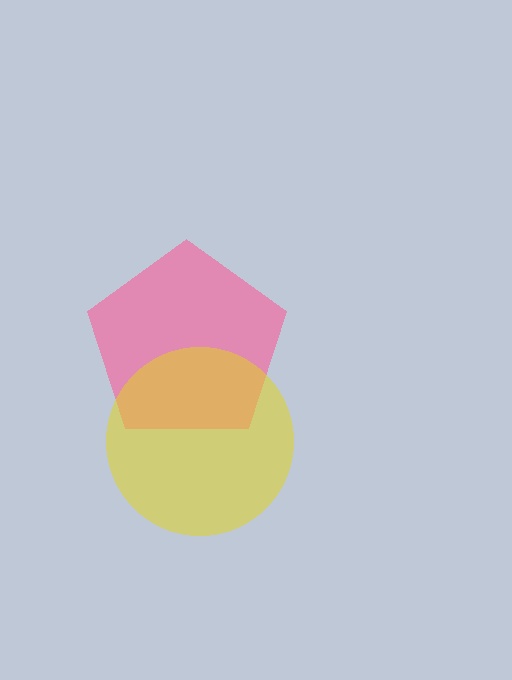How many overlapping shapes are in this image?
There are 2 overlapping shapes in the image.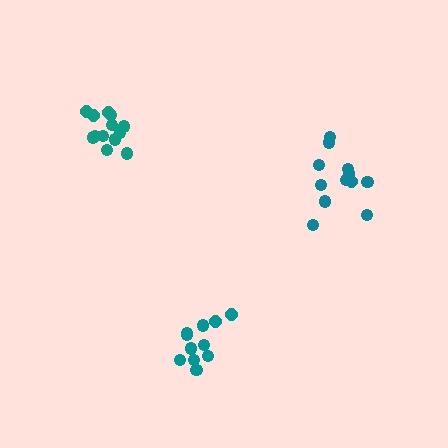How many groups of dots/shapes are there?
There are 3 groups.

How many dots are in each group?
Group 1: 12 dots, Group 2: 11 dots, Group 3: 13 dots (36 total).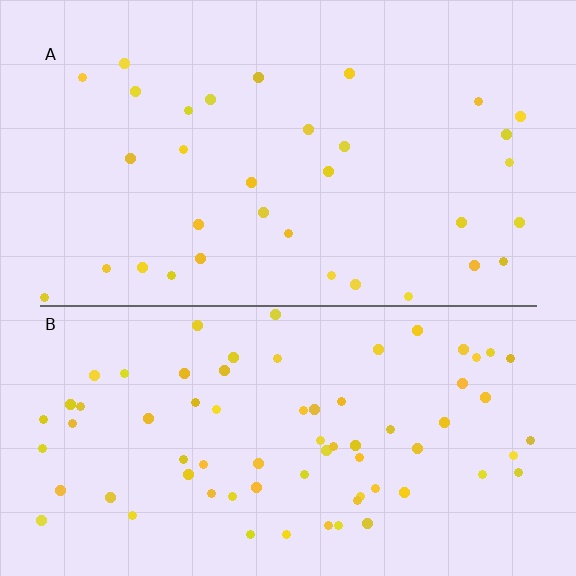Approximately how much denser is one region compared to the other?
Approximately 2.2× — region B over region A.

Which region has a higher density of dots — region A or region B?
B (the bottom).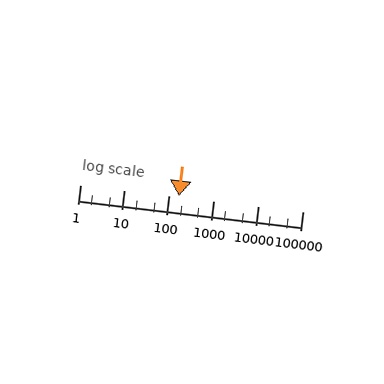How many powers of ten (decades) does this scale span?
The scale spans 5 decades, from 1 to 100000.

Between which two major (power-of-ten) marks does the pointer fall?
The pointer is between 100 and 1000.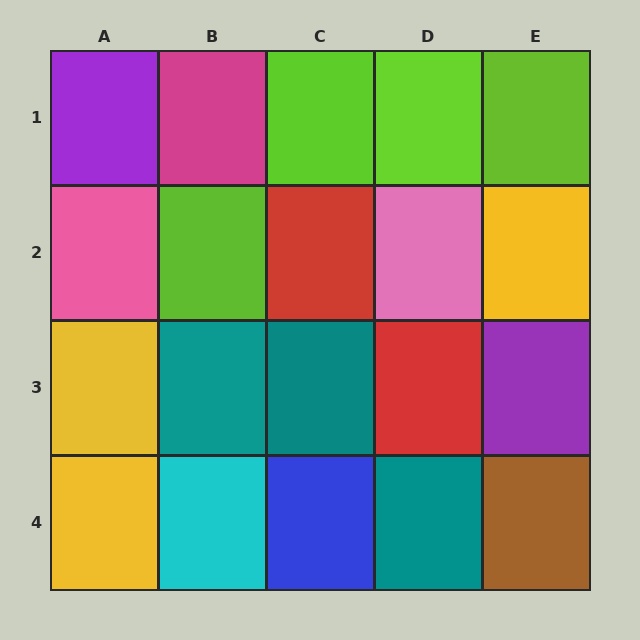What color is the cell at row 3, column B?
Teal.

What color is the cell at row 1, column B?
Magenta.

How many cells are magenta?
1 cell is magenta.